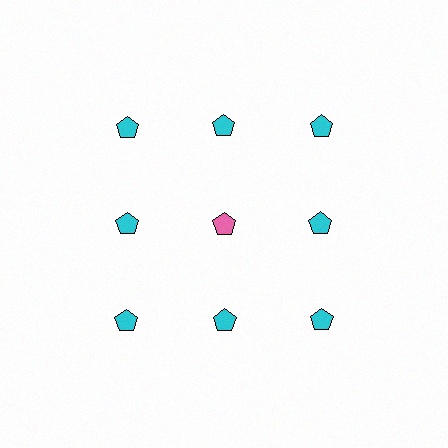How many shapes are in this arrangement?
There are 9 shapes arranged in a grid pattern.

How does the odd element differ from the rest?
It has a different color: pink instead of cyan.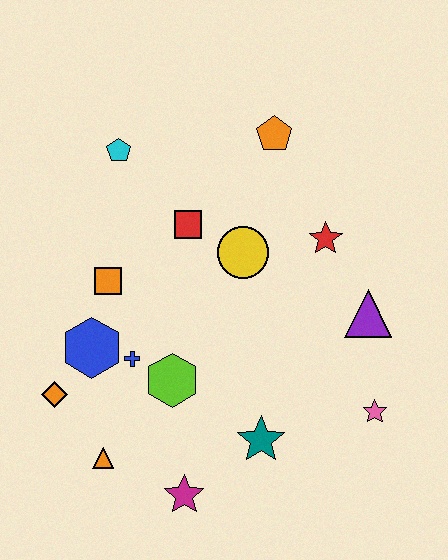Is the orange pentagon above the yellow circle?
Yes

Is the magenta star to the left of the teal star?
Yes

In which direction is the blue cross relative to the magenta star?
The blue cross is above the magenta star.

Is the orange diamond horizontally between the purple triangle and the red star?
No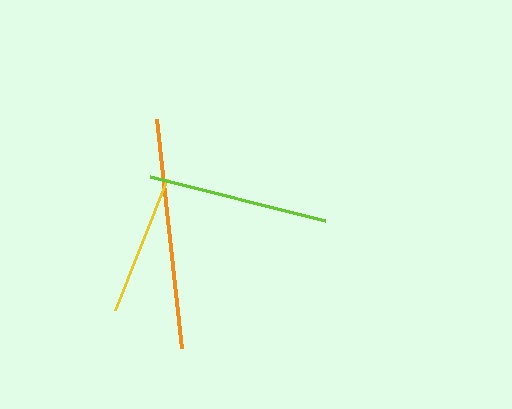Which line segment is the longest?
The orange line is the longest at approximately 231 pixels.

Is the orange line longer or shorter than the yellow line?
The orange line is longer than the yellow line.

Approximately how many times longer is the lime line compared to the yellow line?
The lime line is approximately 1.3 times the length of the yellow line.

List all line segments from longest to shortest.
From longest to shortest: orange, lime, yellow.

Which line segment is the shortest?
The yellow line is the shortest at approximately 141 pixels.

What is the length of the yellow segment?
The yellow segment is approximately 141 pixels long.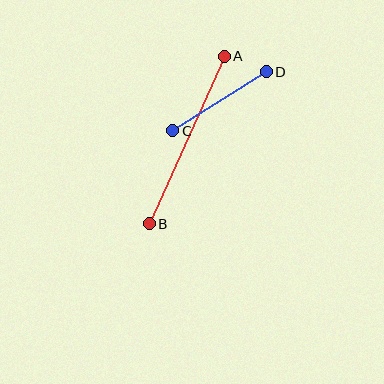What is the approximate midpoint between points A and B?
The midpoint is at approximately (187, 140) pixels.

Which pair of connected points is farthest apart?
Points A and B are farthest apart.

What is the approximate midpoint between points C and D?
The midpoint is at approximately (219, 101) pixels.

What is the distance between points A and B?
The distance is approximately 183 pixels.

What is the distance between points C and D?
The distance is approximately 111 pixels.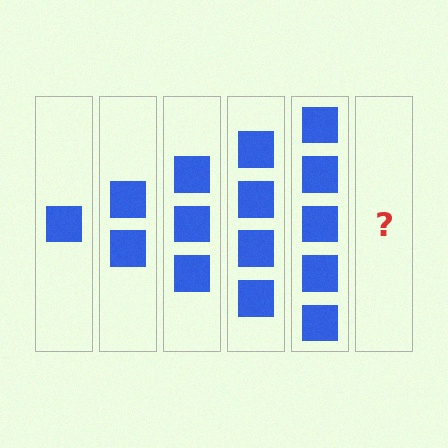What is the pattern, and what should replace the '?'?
The pattern is that each step adds one more square. The '?' should be 6 squares.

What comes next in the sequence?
The next element should be 6 squares.